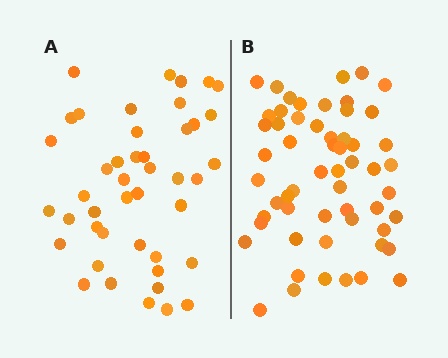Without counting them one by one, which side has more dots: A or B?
Region B (the right region) has more dots.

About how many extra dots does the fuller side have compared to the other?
Region B has approximately 15 more dots than region A.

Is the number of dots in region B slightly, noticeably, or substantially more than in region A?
Region B has noticeably more, but not dramatically so. The ratio is roughly 1.3 to 1.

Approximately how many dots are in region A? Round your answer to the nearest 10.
About 40 dots. (The exact count is 44, which rounds to 40.)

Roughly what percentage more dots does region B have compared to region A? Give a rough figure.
About 30% more.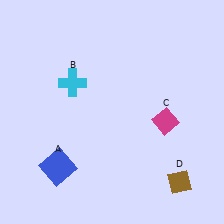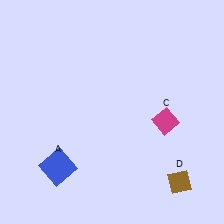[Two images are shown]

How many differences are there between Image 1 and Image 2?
There is 1 difference between the two images.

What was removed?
The cyan cross (B) was removed in Image 2.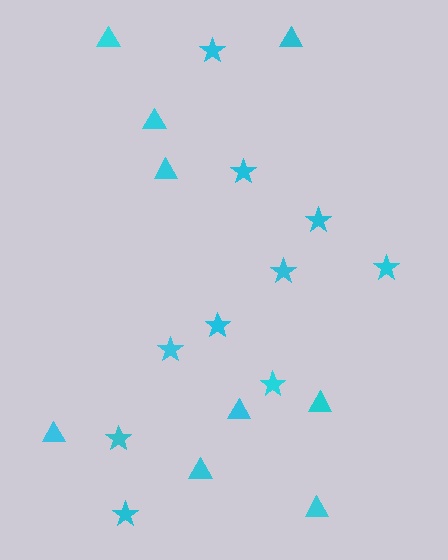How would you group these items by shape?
There are 2 groups: one group of stars (10) and one group of triangles (9).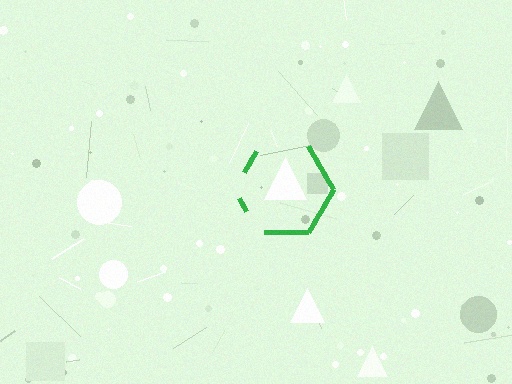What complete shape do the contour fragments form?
The contour fragments form a hexagon.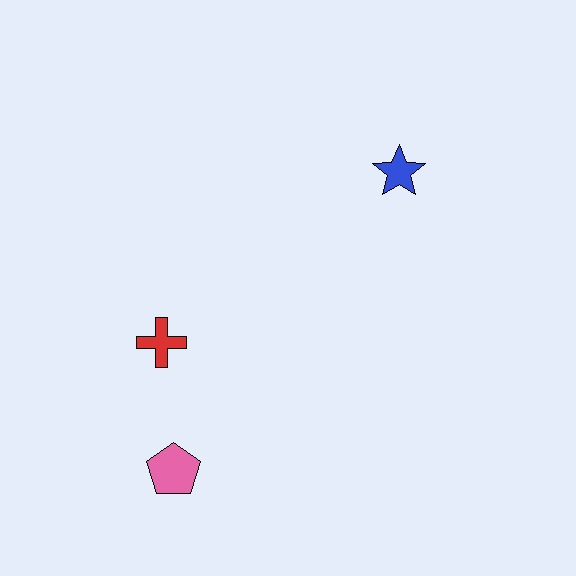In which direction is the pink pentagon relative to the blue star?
The pink pentagon is below the blue star.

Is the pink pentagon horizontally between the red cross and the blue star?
Yes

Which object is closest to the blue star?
The red cross is closest to the blue star.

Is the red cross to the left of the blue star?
Yes